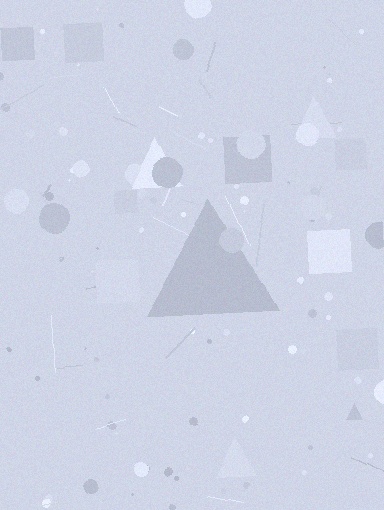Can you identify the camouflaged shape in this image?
The camouflaged shape is a triangle.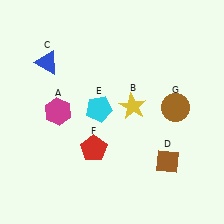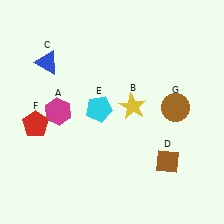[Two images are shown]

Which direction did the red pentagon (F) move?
The red pentagon (F) moved left.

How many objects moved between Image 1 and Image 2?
1 object moved between the two images.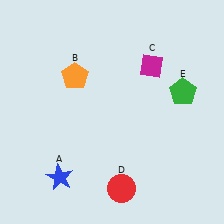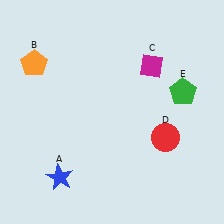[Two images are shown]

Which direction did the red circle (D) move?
The red circle (D) moved up.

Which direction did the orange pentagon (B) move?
The orange pentagon (B) moved left.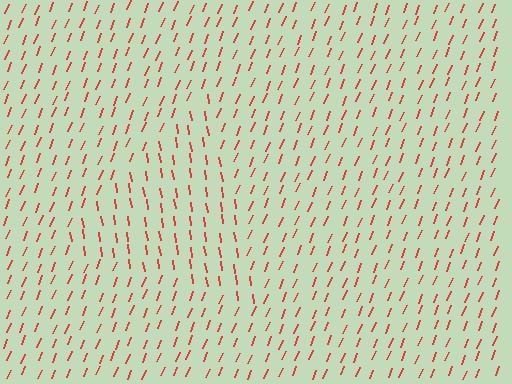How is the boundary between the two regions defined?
The boundary is defined purely by a change in line orientation (approximately 30 degrees difference). All lines are the same color and thickness.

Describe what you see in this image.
The image is filled with small red line segments. A triangle region in the image has lines oriented differently from the surrounding lines, creating a visible texture boundary.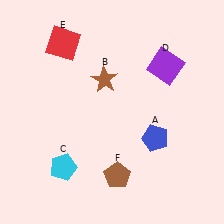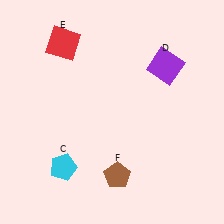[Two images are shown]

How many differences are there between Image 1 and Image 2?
There are 2 differences between the two images.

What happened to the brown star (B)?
The brown star (B) was removed in Image 2. It was in the top-left area of Image 1.